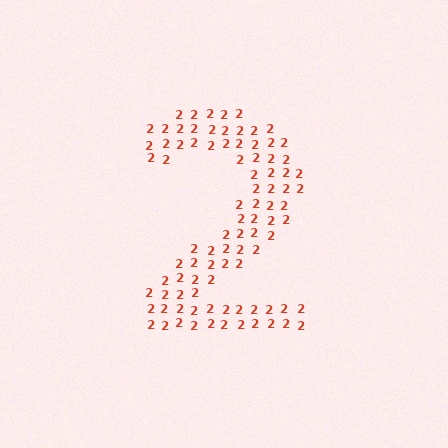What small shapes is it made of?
It is made of small digit 2's.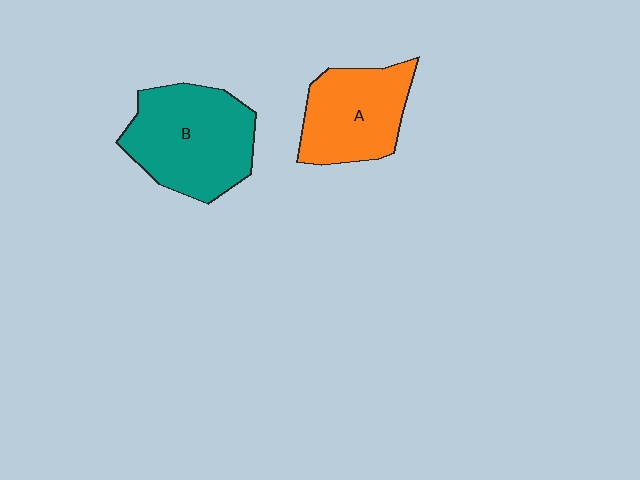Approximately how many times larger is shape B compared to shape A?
Approximately 1.3 times.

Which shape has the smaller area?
Shape A (orange).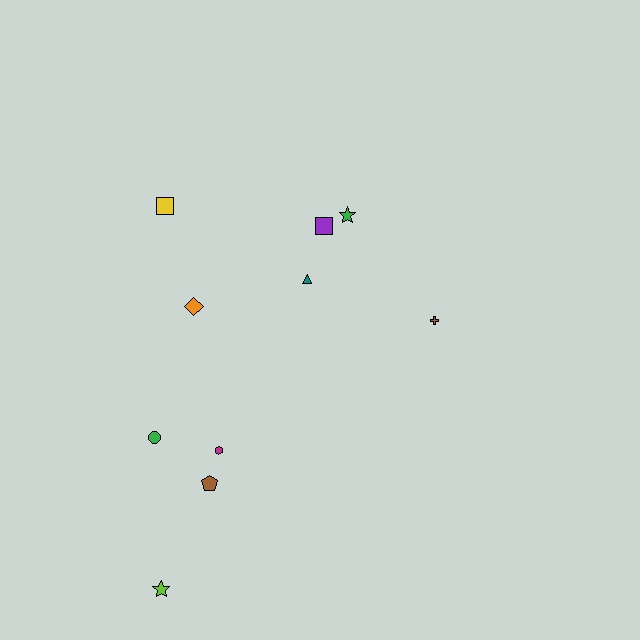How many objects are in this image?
There are 10 objects.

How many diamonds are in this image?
There is 1 diamond.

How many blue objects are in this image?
There are no blue objects.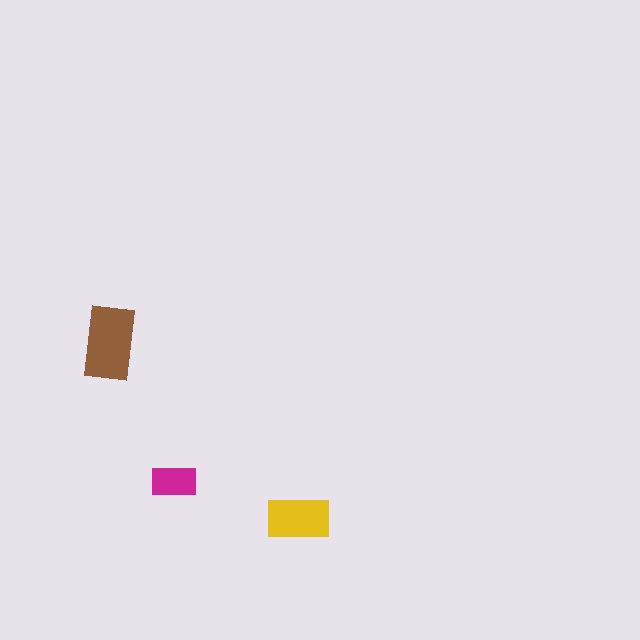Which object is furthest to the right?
The yellow rectangle is rightmost.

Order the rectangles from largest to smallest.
the brown one, the yellow one, the magenta one.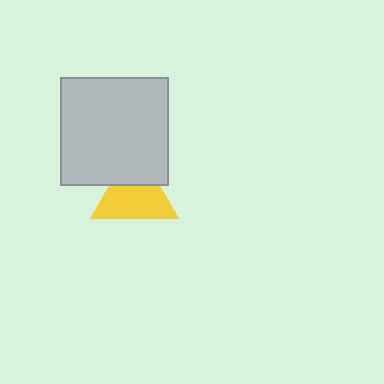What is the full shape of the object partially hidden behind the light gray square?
The partially hidden object is a yellow triangle.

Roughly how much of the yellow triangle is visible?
Most of it is visible (roughly 68%).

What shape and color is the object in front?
The object in front is a light gray square.